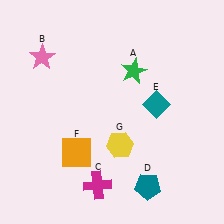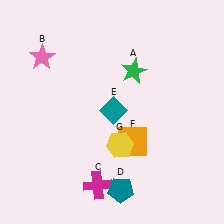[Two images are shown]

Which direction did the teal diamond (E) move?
The teal diamond (E) moved left.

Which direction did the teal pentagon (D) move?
The teal pentagon (D) moved left.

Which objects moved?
The objects that moved are: the teal pentagon (D), the teal diamond (E), the orange square (F).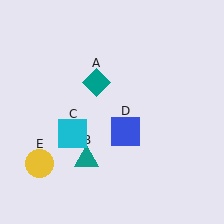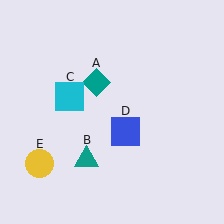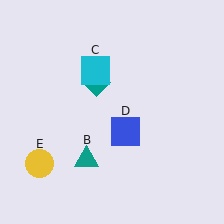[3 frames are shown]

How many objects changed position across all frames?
1 object changed position: cyan square (object C).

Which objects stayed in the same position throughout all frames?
Teal diamond (object A) and teal triangle (object B) and blue square (object D) and yellow circle (object E) remained stationary.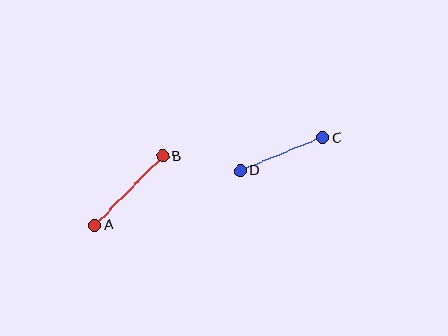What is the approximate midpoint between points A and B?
The midpoint is at approximately (129, 191) pixels.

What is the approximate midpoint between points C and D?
The midpoint is at approximately (281, 154) pixels.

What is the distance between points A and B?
The distance is approximately 97 pixels.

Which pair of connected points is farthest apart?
Points A and B are farthest apart.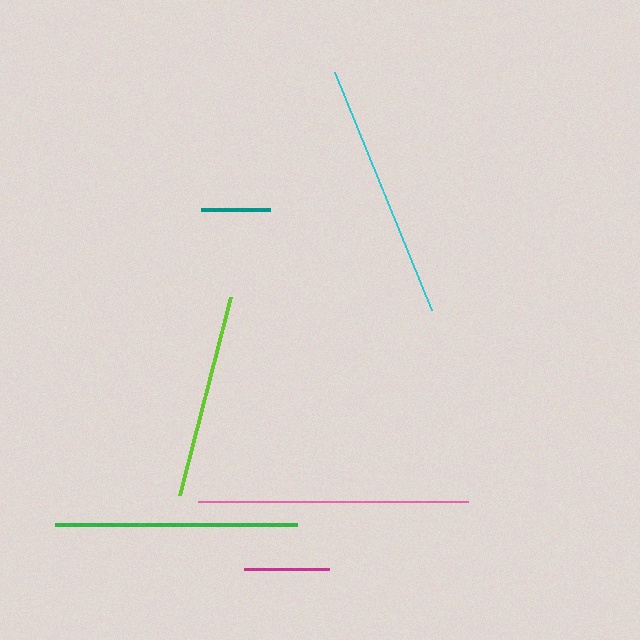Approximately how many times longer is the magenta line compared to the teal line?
The magenta line is approximately 1.2 times the length of the teal line.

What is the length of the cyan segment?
The cyan segment is approximately 257 pixels long.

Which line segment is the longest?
The pink line is the longest at approximately 271 pixels.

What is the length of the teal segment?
The teal segment is approximately 69 pixels long.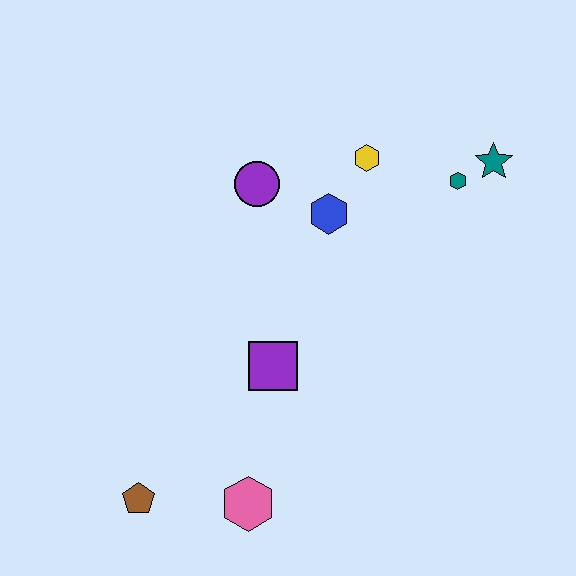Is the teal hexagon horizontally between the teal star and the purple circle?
Yes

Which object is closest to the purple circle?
The blue hexagon is closest to the purple circle.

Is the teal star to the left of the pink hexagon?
No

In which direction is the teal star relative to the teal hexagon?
The teal star is to the right of the teal hexagon.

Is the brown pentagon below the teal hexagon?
Yes